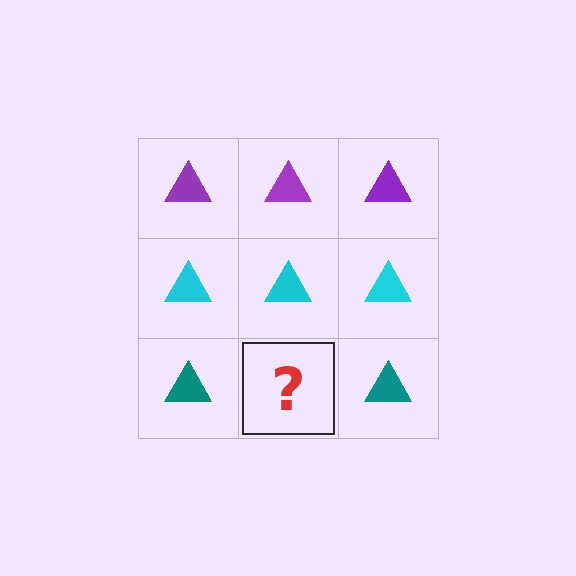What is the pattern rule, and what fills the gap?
The rule is that each row has a consistent color. The gap should be filled with a teal triangle.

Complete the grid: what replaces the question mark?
The question mark should be replaced with a teal triangle.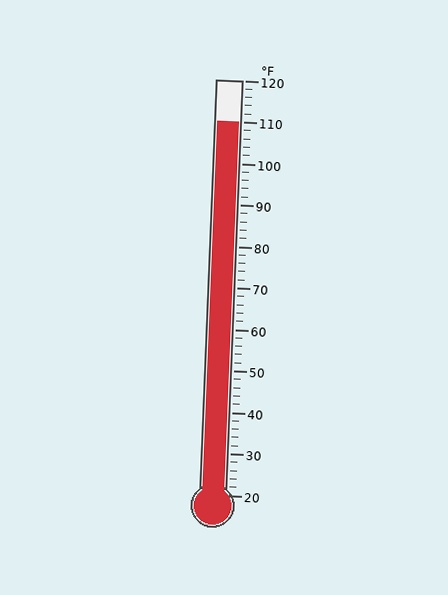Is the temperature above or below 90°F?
The temperature is above 90°F.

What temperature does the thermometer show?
The thermometer shows approximately 110°F.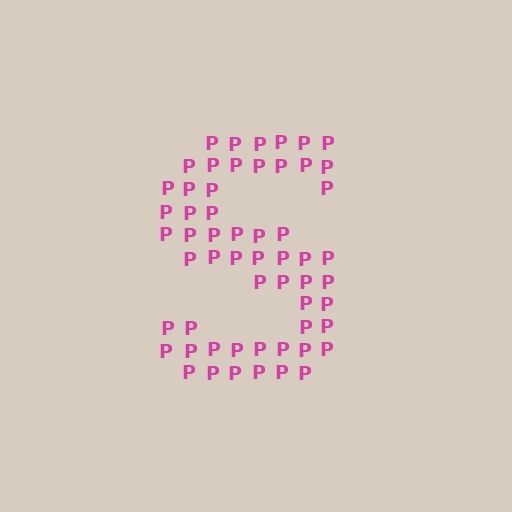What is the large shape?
The large shape is the letter S.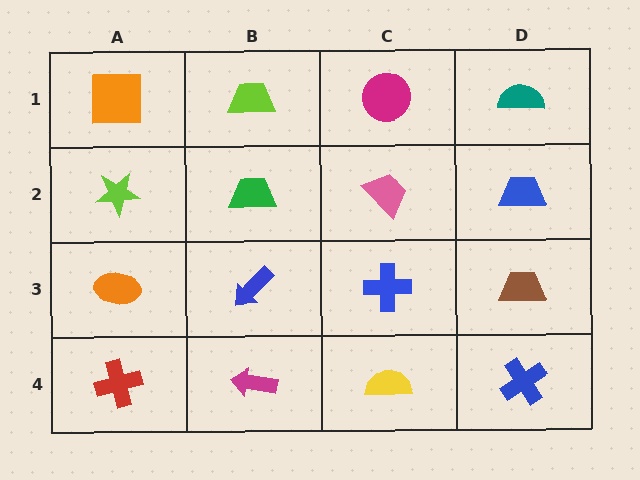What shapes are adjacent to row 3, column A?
A lime star (row 2, column A), a red cross (row 4, column A), a blue arrow (row 3, column B).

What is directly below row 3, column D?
A blue cross.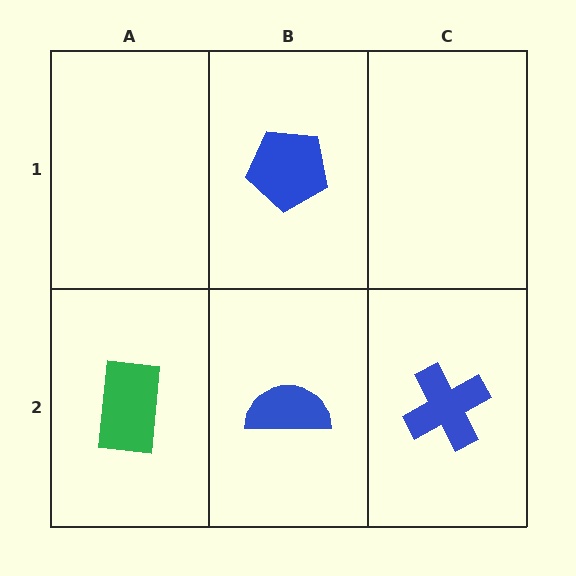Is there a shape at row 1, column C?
No, that cell is empty.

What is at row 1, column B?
A blue pentagon.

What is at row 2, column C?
A blue cross.